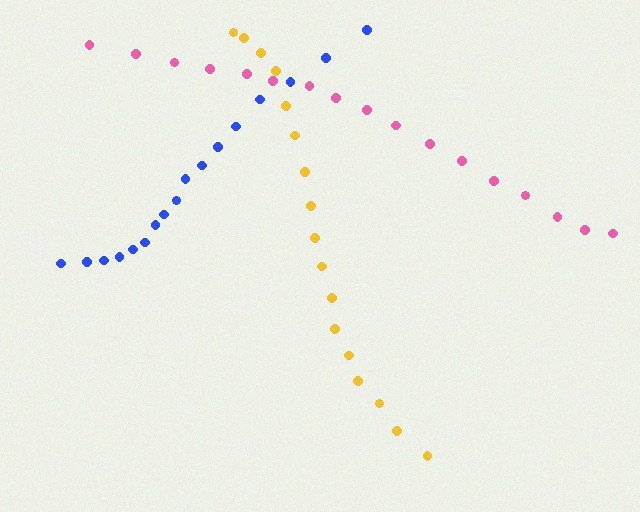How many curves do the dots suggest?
There are 3 distinct paths.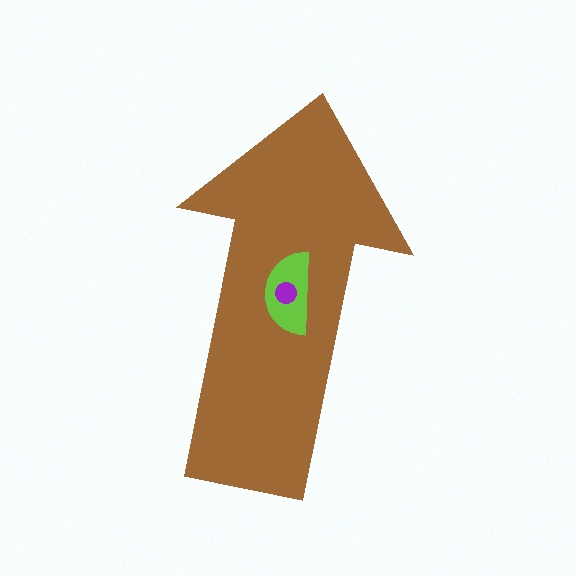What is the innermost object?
The purple circle.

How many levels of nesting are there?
3.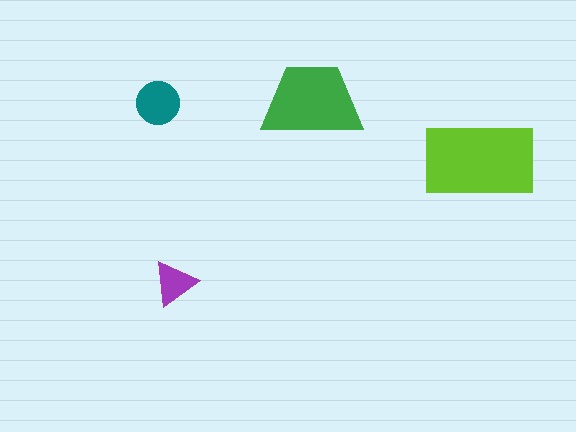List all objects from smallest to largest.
The purple triangle, the teal circle, the green trapezoid, the lime rectangle.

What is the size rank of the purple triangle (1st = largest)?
4th.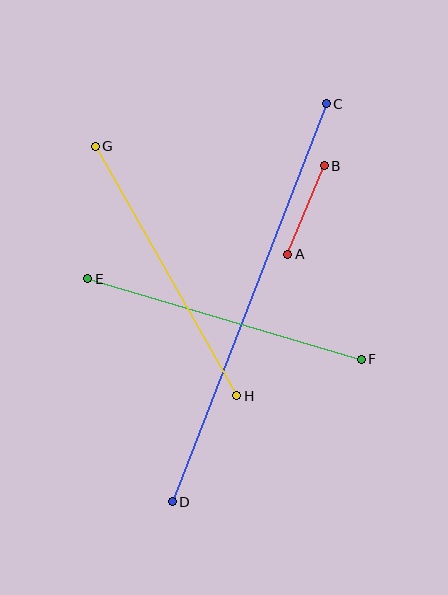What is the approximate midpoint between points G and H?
The midpoint is at approximately (166, 271) pixels.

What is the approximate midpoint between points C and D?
The midpoint is at approximately (249, 303) pixels.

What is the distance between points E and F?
The distance is approximately 285 pixels.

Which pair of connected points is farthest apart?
Points C and D are farthest apart.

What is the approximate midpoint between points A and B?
The midpoint is at approximately (306, 210) pixels.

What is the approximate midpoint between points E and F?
The midpoint is at approximately (225, 319) pixels.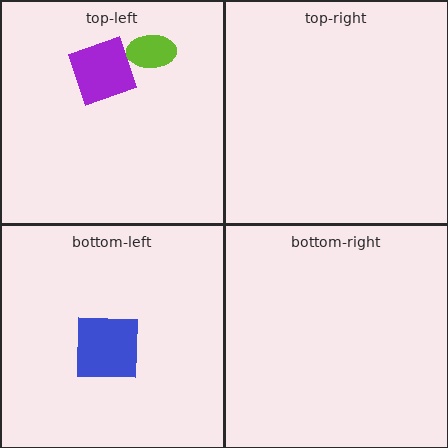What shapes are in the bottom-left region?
The blue square.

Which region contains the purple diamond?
The top-left region.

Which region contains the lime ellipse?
The top-left region.